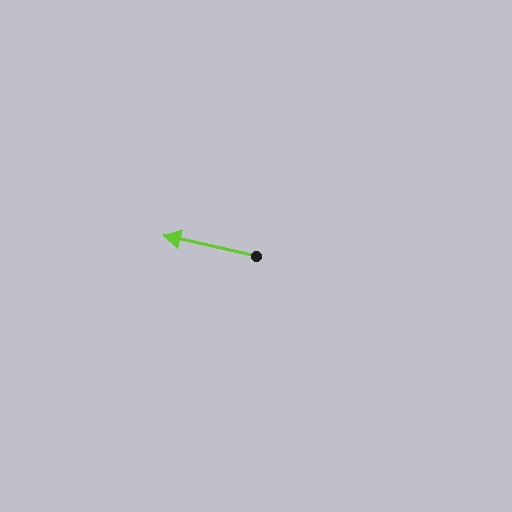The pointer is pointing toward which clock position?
Roughly 9 o'clock.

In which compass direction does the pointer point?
West.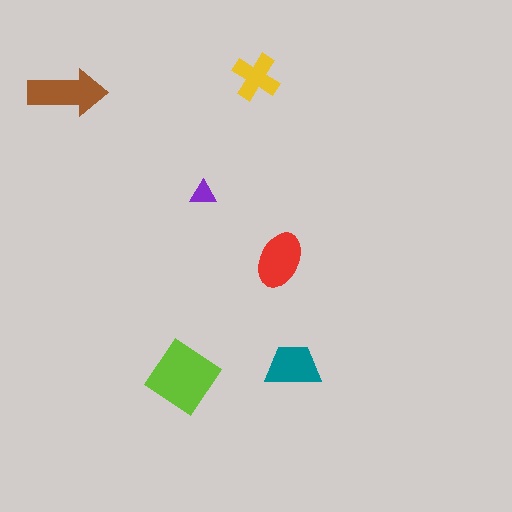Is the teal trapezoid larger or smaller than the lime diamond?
Smaller.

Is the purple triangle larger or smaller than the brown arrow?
Smaller.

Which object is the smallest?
The purple triangle.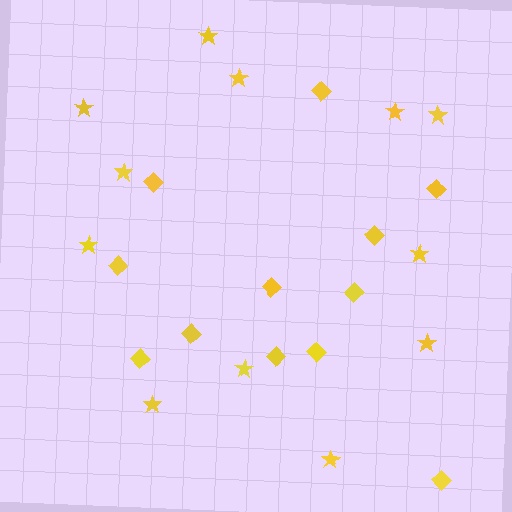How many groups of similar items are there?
There are 2 groups: one group of stars (12) and one group of diamonds (12).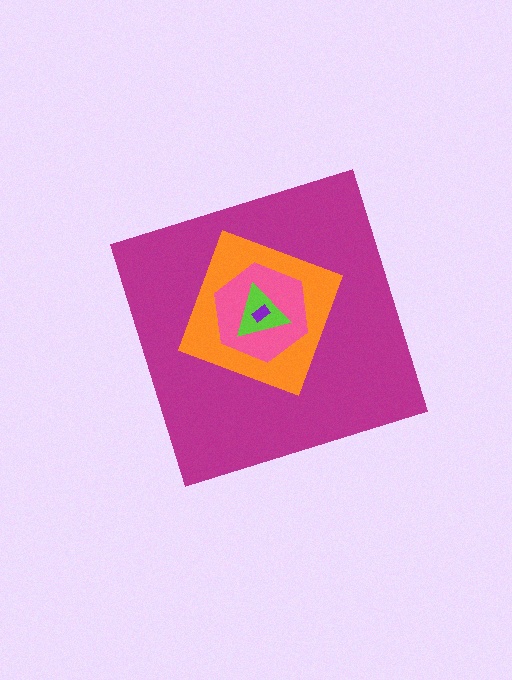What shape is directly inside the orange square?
The pink hexagon.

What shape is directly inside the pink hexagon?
The lime triangle.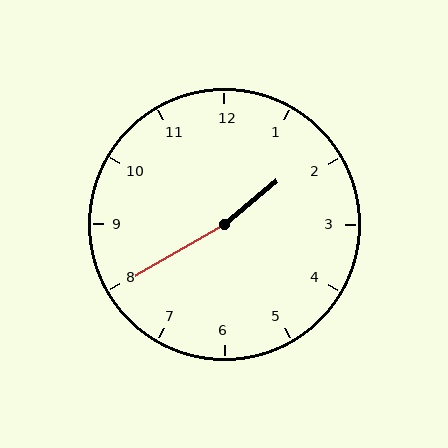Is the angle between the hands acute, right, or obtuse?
It is obtuse.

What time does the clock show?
1:40.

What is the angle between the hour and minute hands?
Approximately 170 degrees.